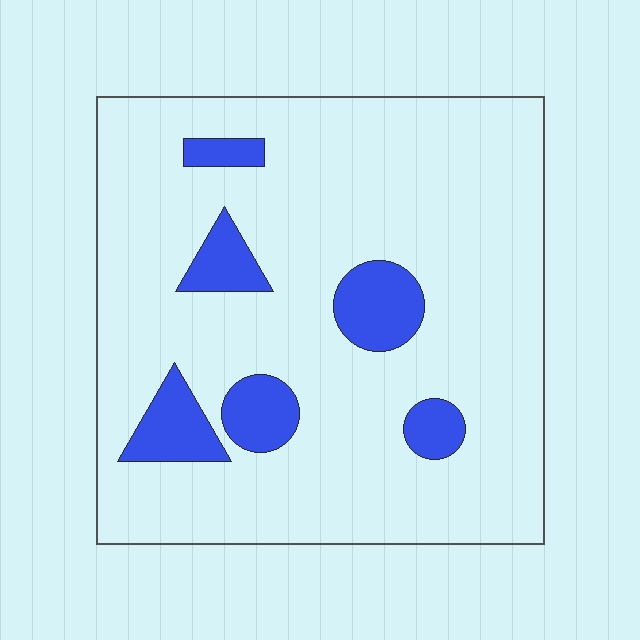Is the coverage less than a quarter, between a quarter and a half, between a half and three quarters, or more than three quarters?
Less than a quarter.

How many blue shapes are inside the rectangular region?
6.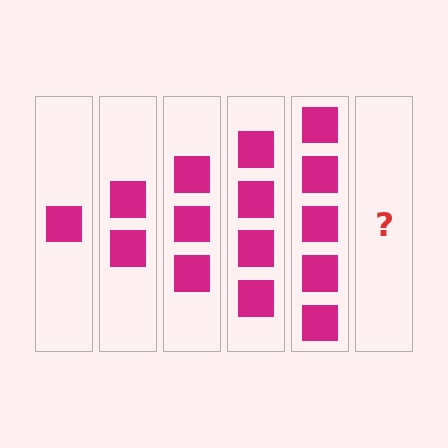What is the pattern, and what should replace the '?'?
The pattern is that each step adds one more square. The '?' should be 6 squares.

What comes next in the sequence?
The next element should be 6 squares.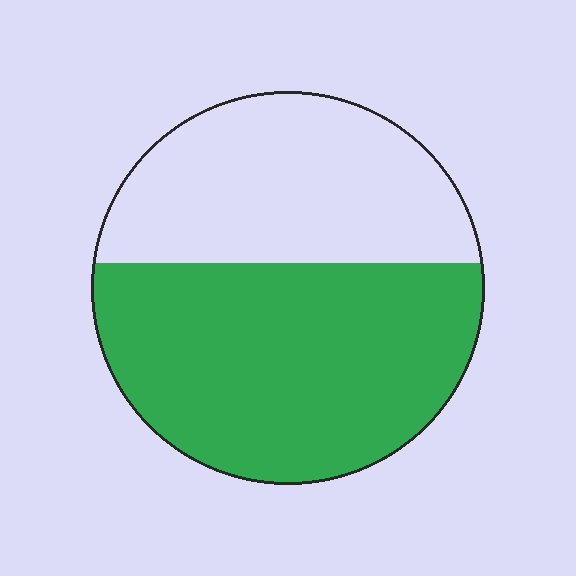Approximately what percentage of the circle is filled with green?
Approximately 60%.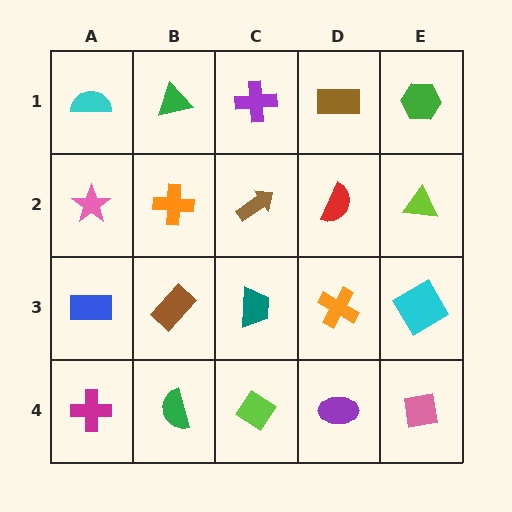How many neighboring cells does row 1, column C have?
3.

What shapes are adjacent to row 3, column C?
A brown arrow (row 2, column C), a lime diamond (row 4, column C), a brown rectangle (row 3, column B), an orange cross (row 3, column D).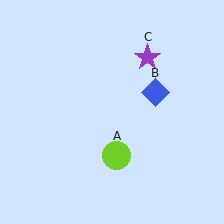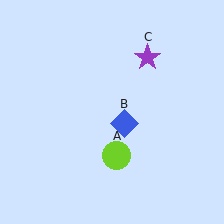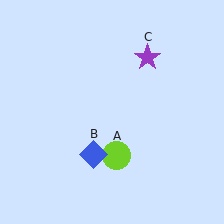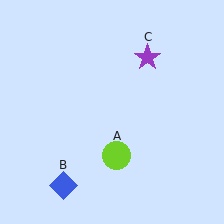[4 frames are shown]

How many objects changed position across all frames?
1 object changed position: blue diamond (object B).